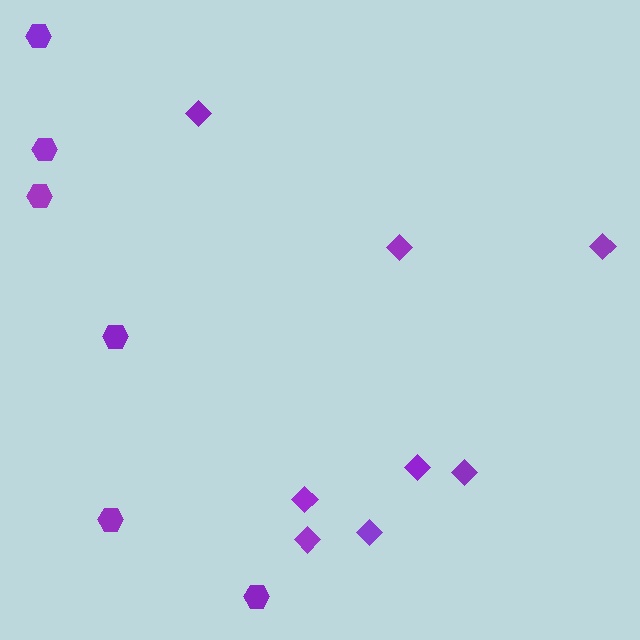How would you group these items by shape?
There are 2 groups: one group of diamonds (8) and one group of hexagons (6).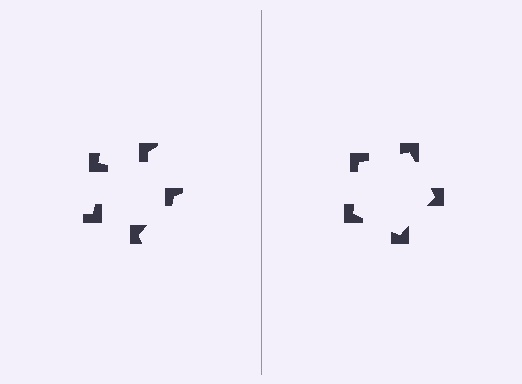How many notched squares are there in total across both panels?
10 — 5 on each side.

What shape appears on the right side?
An illusory pentagon.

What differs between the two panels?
The notched squares are positioned identically on both sides; only the wedge orientations differ. On the right they align to a pentagon; on the left they are misaligned.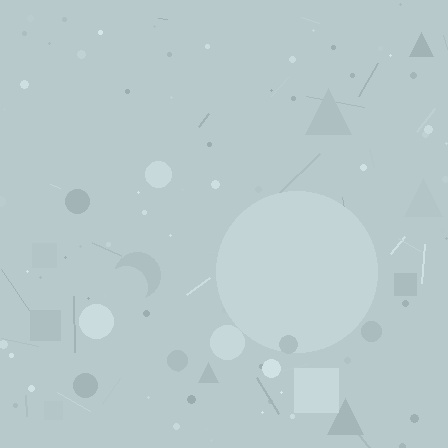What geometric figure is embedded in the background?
A circle is embedded in the background.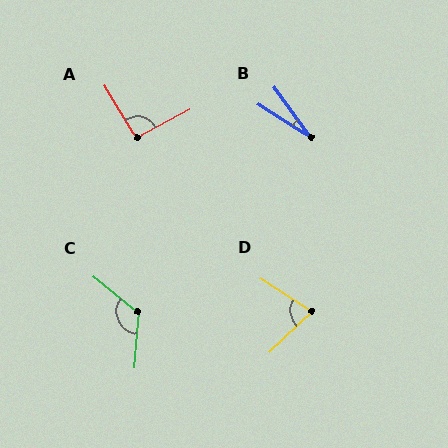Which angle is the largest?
C, at approximately 125 degrees.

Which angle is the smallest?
B, at approximately 22 degrees.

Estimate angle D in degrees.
Approximately 77 degrees.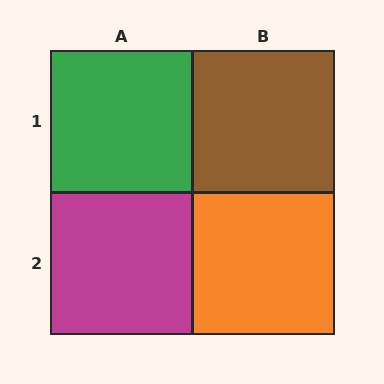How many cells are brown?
1 cell is brown.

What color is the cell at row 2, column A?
Magenta.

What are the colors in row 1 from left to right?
Green, brown.